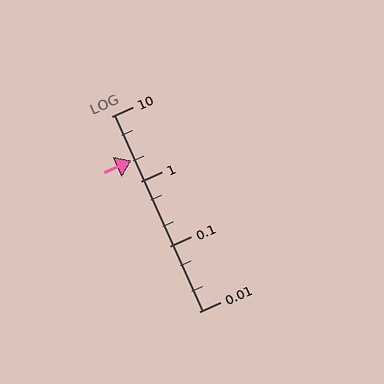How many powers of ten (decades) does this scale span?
The scale spans 3 decades, from 0.01 to 10.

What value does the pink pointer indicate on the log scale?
The pointer indicates approximately 2.1.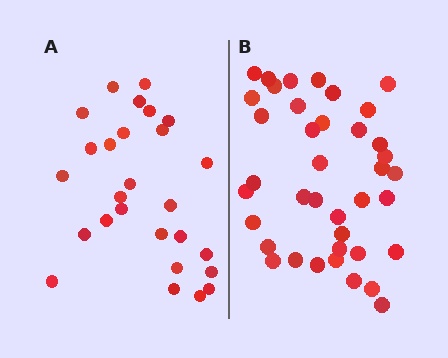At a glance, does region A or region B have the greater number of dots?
Region B (the right region) has more dots.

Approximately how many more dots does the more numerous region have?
Region B has roughly 12 or so more dots than region A.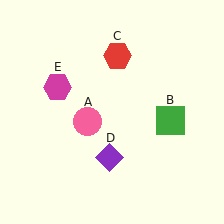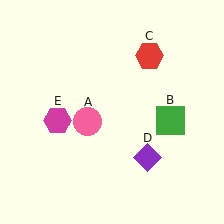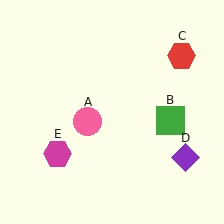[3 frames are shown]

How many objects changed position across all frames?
3 objects changed position: red hexagon (object C), purple diamond (object D), magenta hexagon (object E).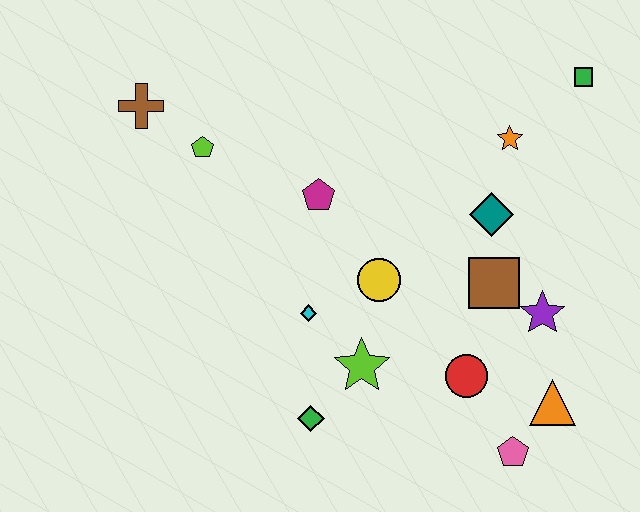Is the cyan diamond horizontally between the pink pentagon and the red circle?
No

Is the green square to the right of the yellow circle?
Yes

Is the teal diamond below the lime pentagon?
Yes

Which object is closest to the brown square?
The purple star is closest to the brown square.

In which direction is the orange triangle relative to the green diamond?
The orange triangle is to the right of the green diamond.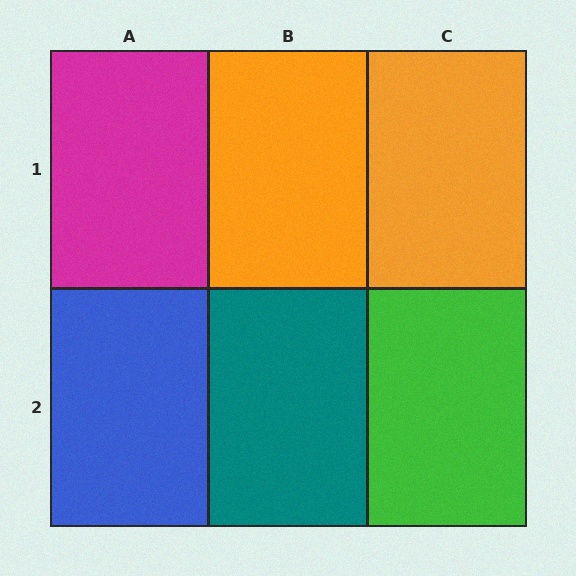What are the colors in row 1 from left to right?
Magenta, orange, orange.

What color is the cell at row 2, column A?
Blue.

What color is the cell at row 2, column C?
Green.